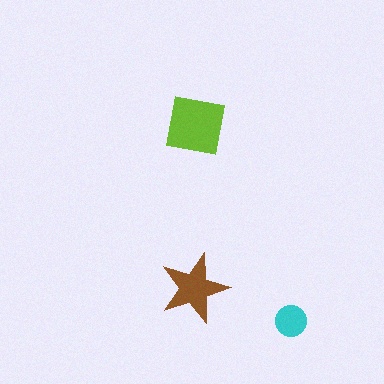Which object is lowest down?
The cyan circle is bottommost.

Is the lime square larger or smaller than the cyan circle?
Larger.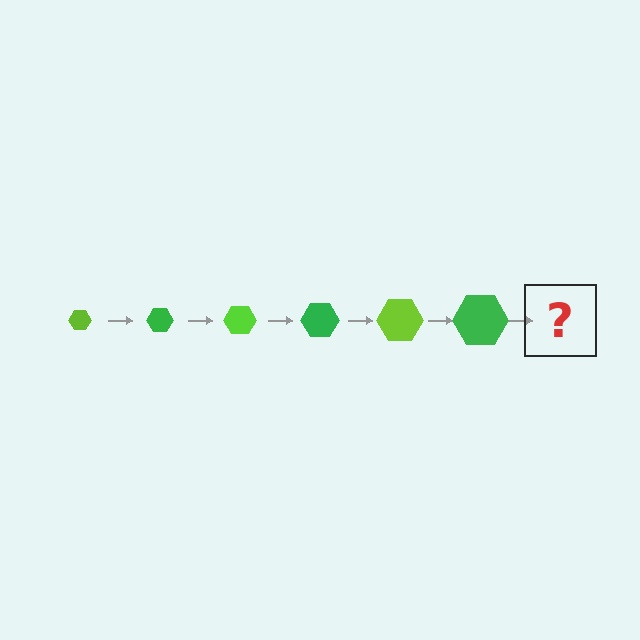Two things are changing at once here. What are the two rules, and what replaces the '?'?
The two rules are that the hexagon grows larger each step and the color cycles through lime and green. The '?' should be a lime hexagon, larger than the previous one.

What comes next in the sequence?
The next element should be a lime hexagon, larger than the previous one.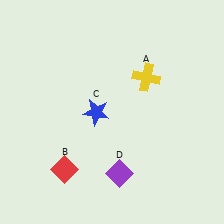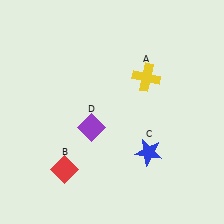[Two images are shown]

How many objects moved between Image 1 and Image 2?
2 objects moved between the two images.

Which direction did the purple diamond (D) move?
The purple diamond (D) moved up.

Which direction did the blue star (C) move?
The blue star (C) moved right.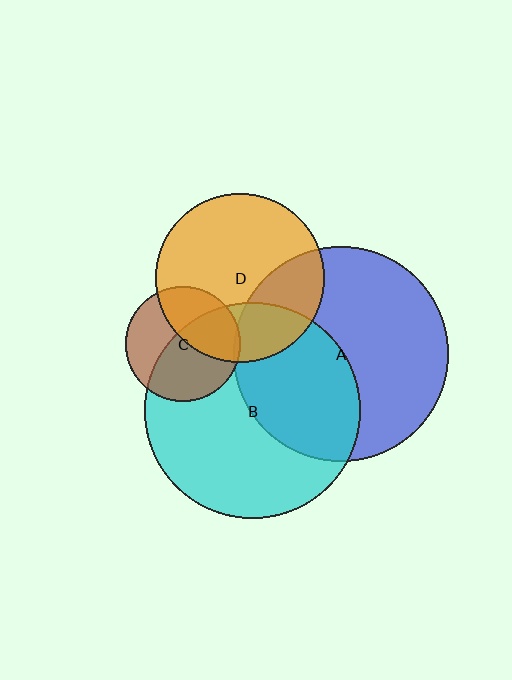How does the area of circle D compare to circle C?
Approximately 2.2 times.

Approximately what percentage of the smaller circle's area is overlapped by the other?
Approximately 40%.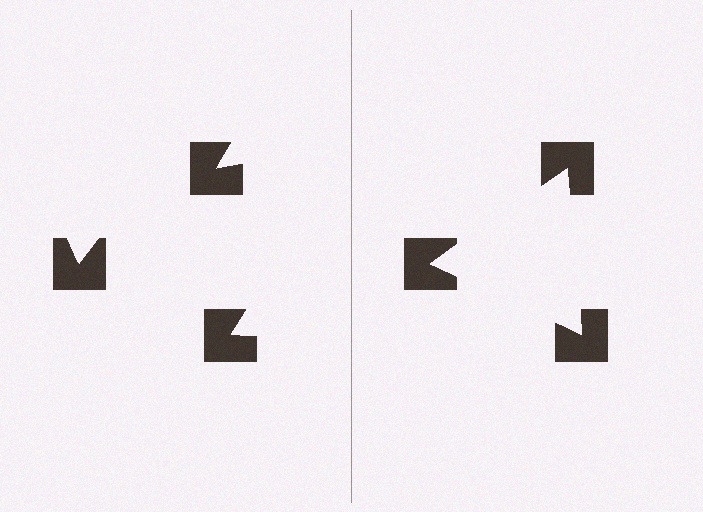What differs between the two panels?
The notched squares are positioned identically on both sides; only the wedge orientations differ. On the right they align to a triangle; on the left they are misaligned.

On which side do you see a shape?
An illusory triangle appears on the right side. On the left side the wedge cuts are rotated, so no coherent shape forms.